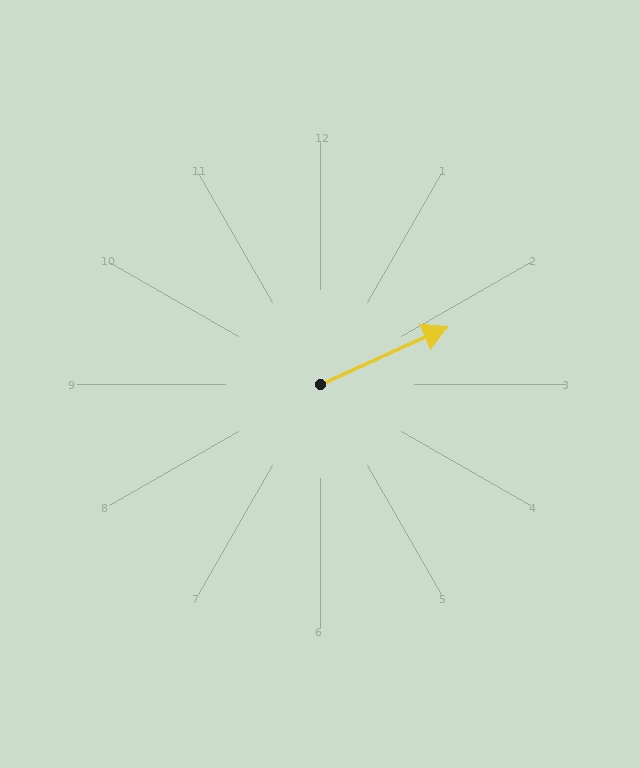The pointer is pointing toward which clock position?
Roughly 2 o'clock.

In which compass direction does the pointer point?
Northeast.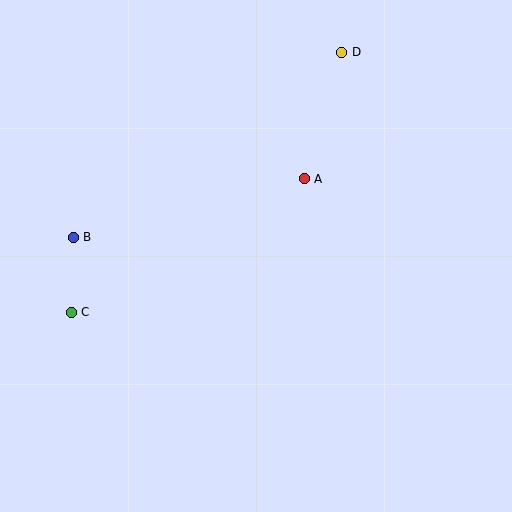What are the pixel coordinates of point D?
Point D is at (342, 52).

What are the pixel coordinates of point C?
Point C is at (71, 312).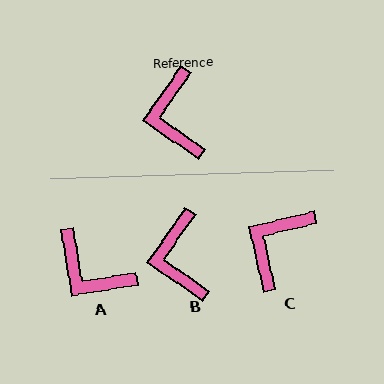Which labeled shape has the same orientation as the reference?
B.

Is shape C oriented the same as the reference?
No, it is off by about 42 degrees.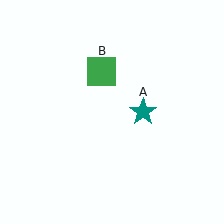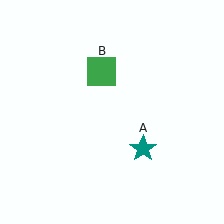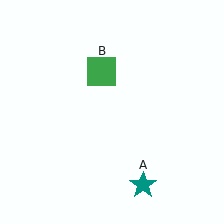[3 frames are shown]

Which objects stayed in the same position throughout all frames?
Green square (object B) remained stationary.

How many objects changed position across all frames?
1 object changed position: teal star (object A).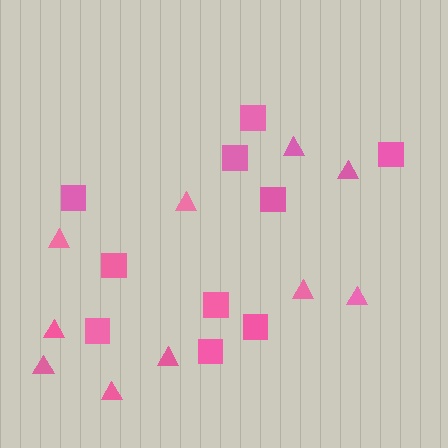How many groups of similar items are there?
There are 2 groups: one group of squares (10) and one group of triangles (10).